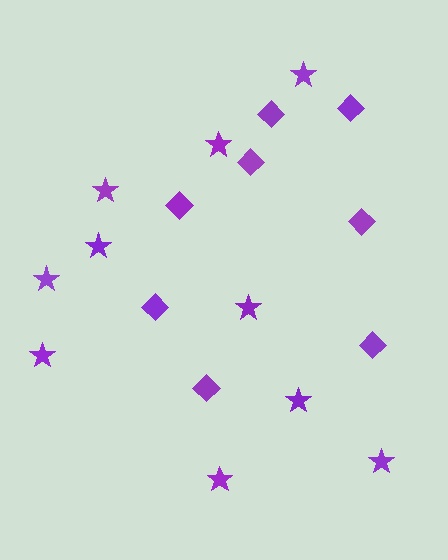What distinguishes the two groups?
There are 2 groups: one group of stars (10) and one group of diamonds (8).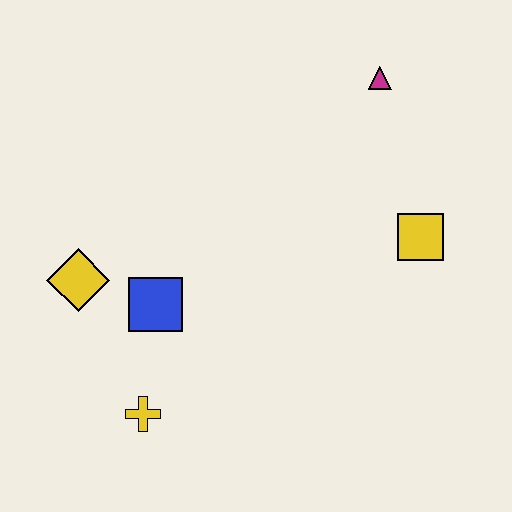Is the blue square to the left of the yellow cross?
No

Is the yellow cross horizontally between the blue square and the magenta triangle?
No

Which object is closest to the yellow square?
The magenta triangle is closest to the yellow square.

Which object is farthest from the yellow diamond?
The magenta triangle is farthest from the yellow diamond.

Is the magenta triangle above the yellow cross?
Yes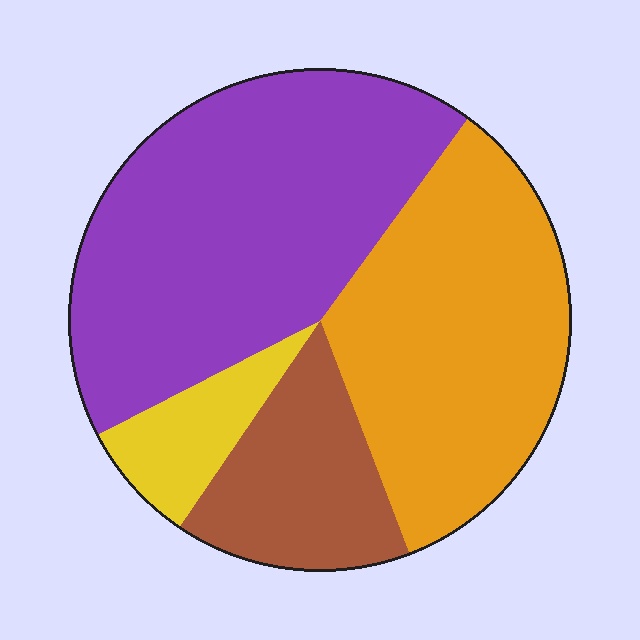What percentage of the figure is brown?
Brown takes up about one sixth (1/6) of the figure.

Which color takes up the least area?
Yellow, at roughly 10%.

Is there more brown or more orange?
Orange.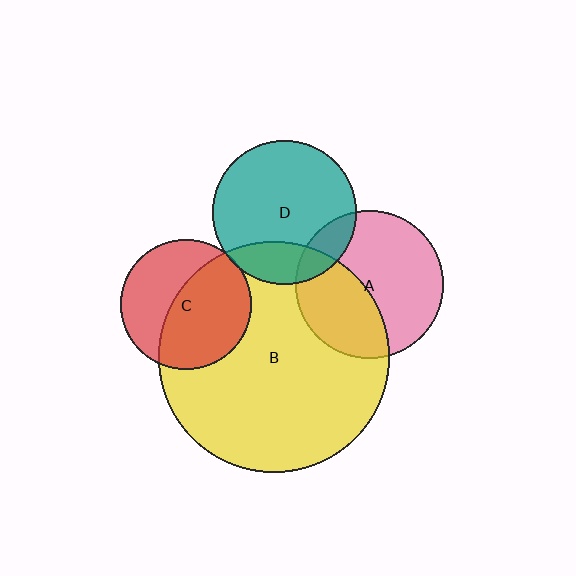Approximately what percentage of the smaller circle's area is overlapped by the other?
Approximately 55%.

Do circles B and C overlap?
Yes.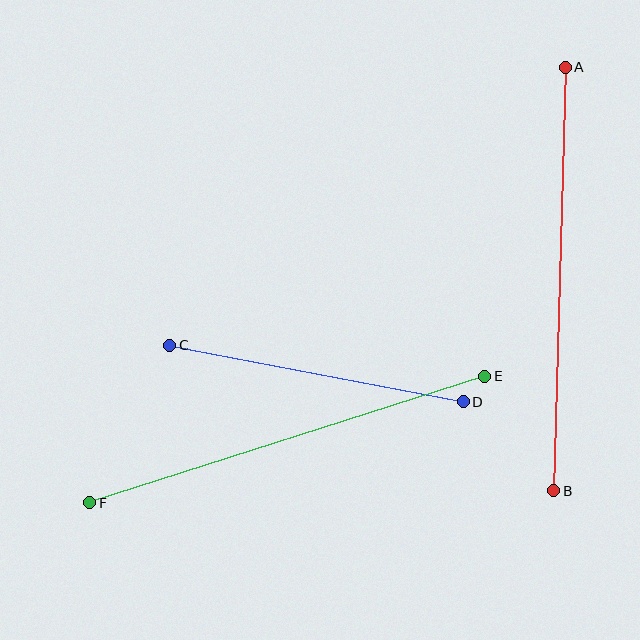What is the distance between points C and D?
The distance is approximately 299 pixels.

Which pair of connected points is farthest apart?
Points A and B are farthest apart.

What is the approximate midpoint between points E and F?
The midpoint is at approximately (287, 439) pixels.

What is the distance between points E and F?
The distance is approximately 415 pixels.